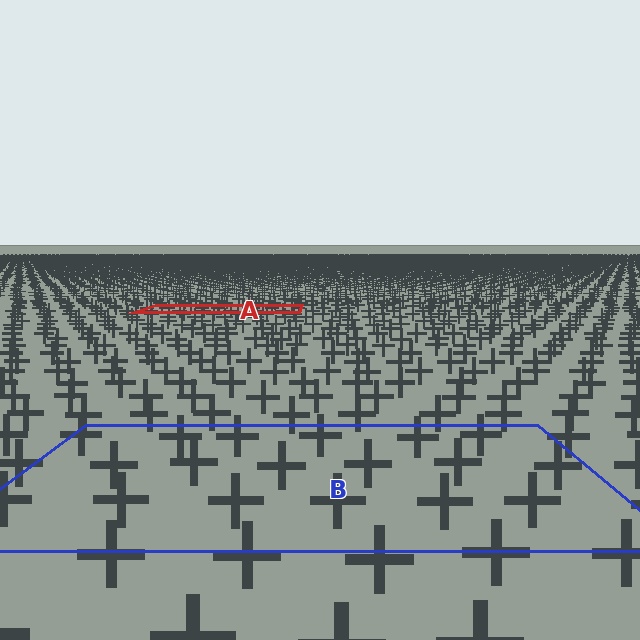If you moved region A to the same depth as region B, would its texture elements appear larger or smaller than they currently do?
They would appear larger. At a closer depth, the same texture elements are projected at a bigger on-screen size.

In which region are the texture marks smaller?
The texture marks are smaller in region A, because it is farther away.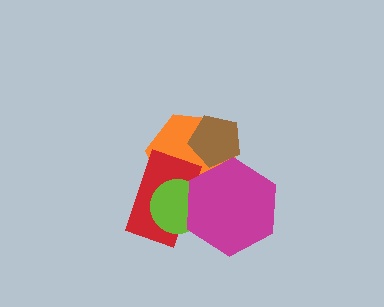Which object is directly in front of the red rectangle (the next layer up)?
The lime circle is directly in front of the red rectangle.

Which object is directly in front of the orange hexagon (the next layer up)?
The red rectangle is directly in front of the orange hexagon.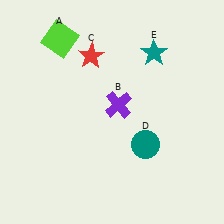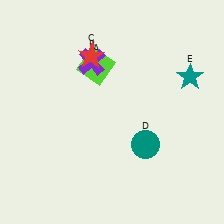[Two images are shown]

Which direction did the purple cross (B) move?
The purple cross (B) moved up.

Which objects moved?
The objects that moved are: the lime square (A), the purple cross (B), the teal star (E).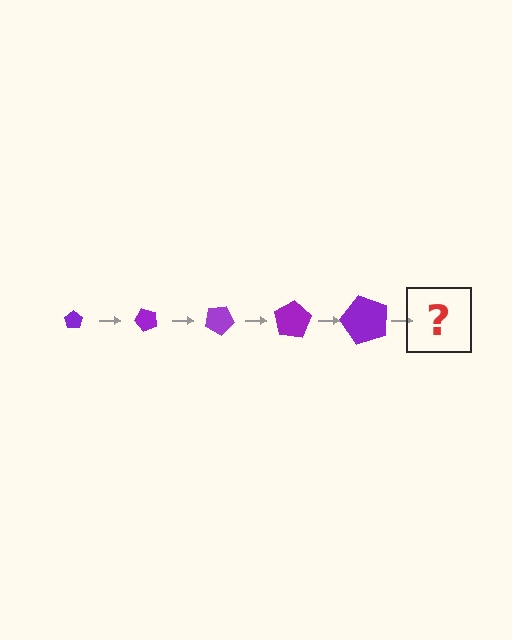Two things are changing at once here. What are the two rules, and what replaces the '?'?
The two rules are that the pentagon grows larger each step and it rotates 50 degrees each step. The '?' should be a pentagon, larger than the previous one and rotated 250 degrees from the start.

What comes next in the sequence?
The next element should be a pentagon, larger than the previous one and rotated 250 degrees from the start.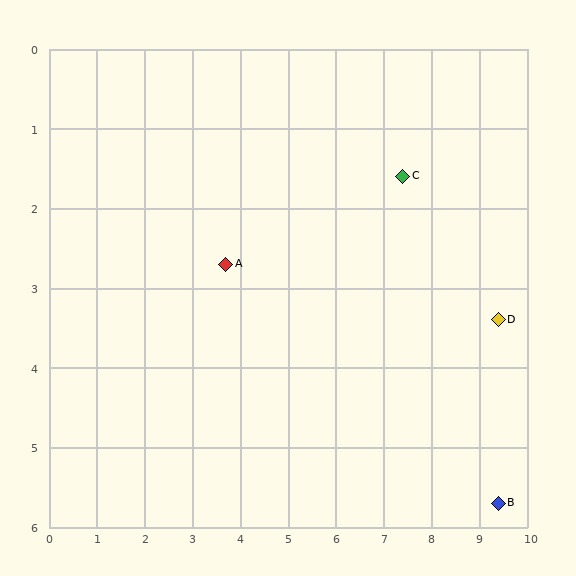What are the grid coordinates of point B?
Point B is at approximately (9.4, 5.7).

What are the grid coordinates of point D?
Point D is at approximately (9.4, 3.4).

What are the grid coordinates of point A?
Point A is at approximately (3.7, 2.7).